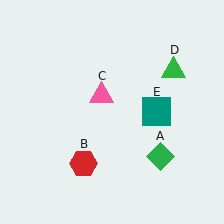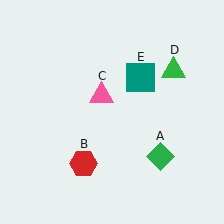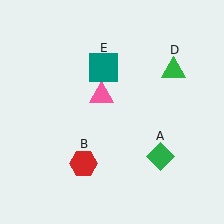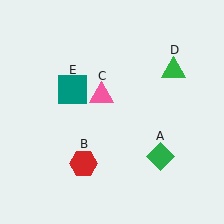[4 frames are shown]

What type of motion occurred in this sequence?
The teal square (object E) rotated counterclockwise around the center of the scene.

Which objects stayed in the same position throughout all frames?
Green diamond (object A) and red hexagon (object B) and pink triangle (object C) and green triangle (object D) remained stationary.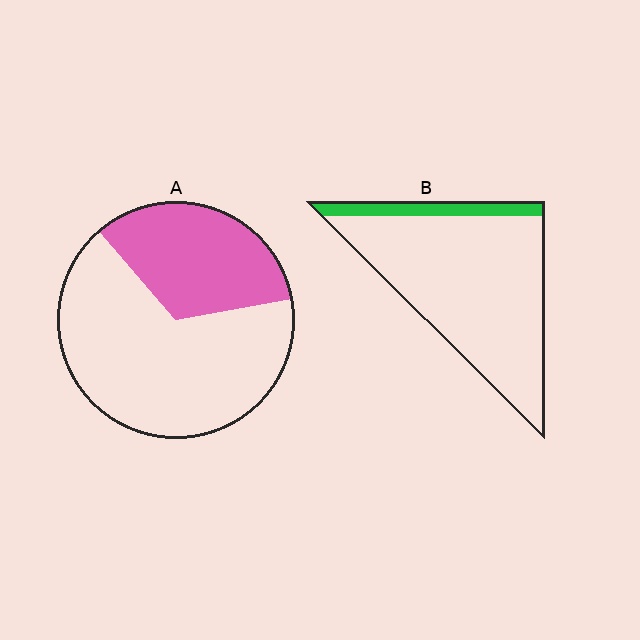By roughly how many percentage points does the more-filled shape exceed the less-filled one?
By roughly 20 percentage points (A over B).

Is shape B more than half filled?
No.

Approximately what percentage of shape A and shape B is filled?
A is approximately 35% and B is approximately 10%.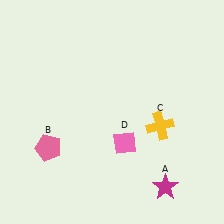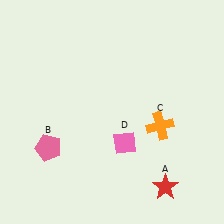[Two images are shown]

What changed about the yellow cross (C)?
In Image 1, C is yellow. In Image 2, it changed to orange.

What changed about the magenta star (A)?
In Image 1, A is magenta. In Image 2, it changed to red.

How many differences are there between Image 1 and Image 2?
There are 2 differences between the two images.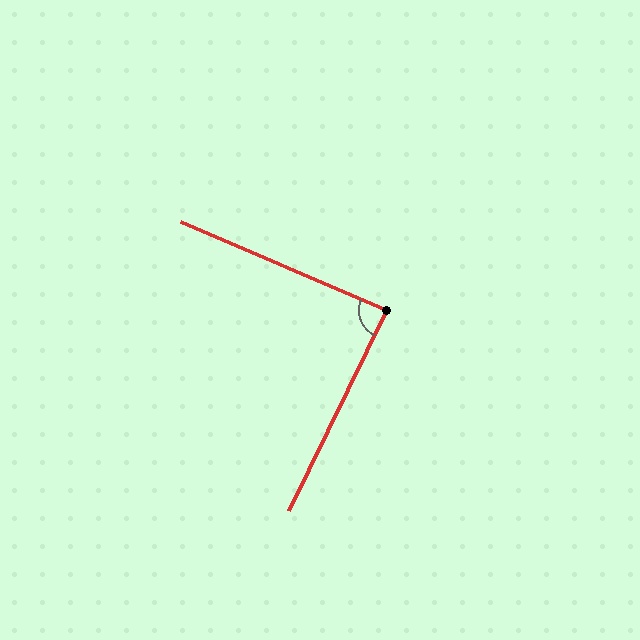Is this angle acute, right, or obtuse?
It is approximately a right angle.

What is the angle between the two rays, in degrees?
Approximately 87 degrees.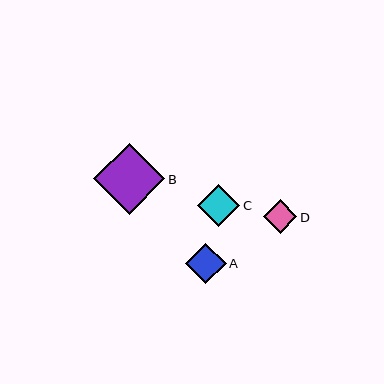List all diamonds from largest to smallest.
From largest to smallest: B, C, A, D.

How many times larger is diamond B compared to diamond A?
Diamond B is approximately 1.8 times the size of diamond A.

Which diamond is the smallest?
Diamond D is the smallest with a size of approximately 34 pixels.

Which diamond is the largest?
Diamond B is the largest with a size of approximately 71 pixels.